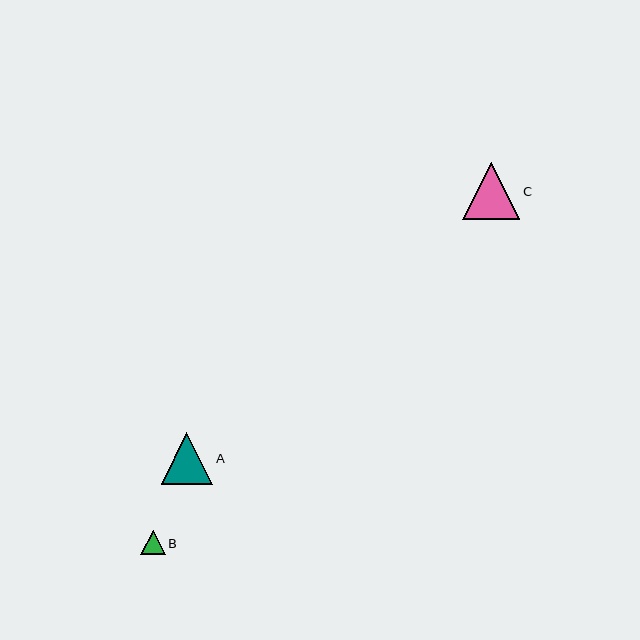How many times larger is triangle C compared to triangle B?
Triangle C is approximately 2.3 times the size of triangle B.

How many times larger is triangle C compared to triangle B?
Triangle C is approximately 2.3 times the size of triangle B.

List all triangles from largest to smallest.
From largest to smallest: C, A, B.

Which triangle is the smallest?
Triangle B is the smallest with a size of approximately 25 pixels.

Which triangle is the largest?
Triangle C is the largest with a size of approximately 57 pixels.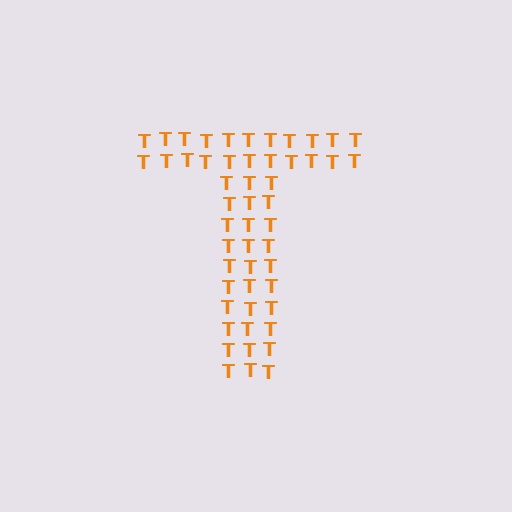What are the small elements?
The small elements are letter T's.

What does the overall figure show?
The overall figure shows the letter T.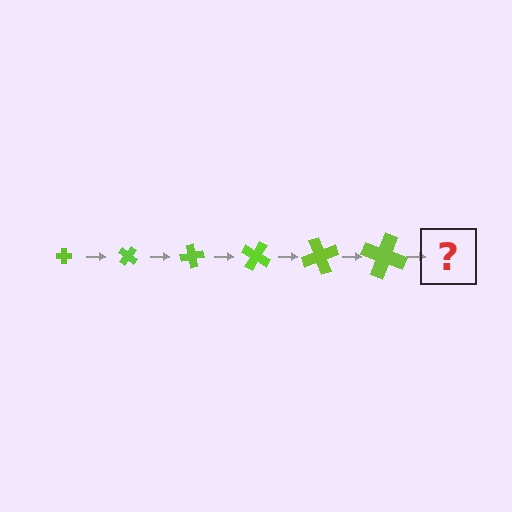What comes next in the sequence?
The next element should be a cross, larger than the previous one and rotated 240 degrees from the start.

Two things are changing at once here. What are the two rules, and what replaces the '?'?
The two rules are that the cross grows larger each step and it rotates 40 degrees each step. The '?' should be a cross, larger than the previous one and rotated 240 degrees from the start.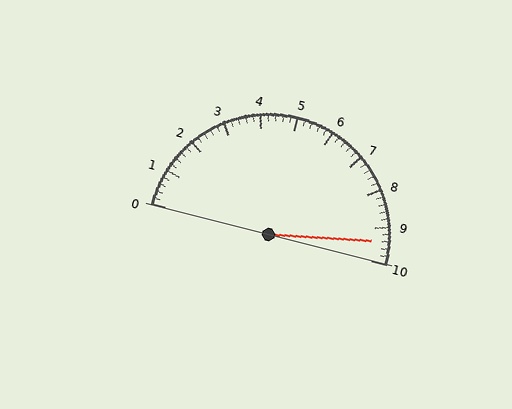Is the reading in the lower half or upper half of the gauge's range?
The reading is in the upper half of the range (0 to 10).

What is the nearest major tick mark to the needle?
The nearest major tick mark is 9.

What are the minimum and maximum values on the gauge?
The gauge ranges from 0 to 10.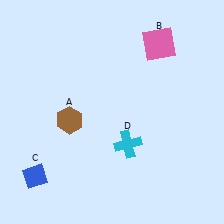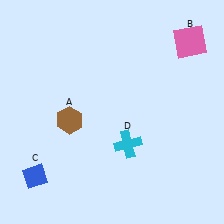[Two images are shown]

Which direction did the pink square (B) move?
The pink square (B) moved right.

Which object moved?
The pink square (B) moved right.